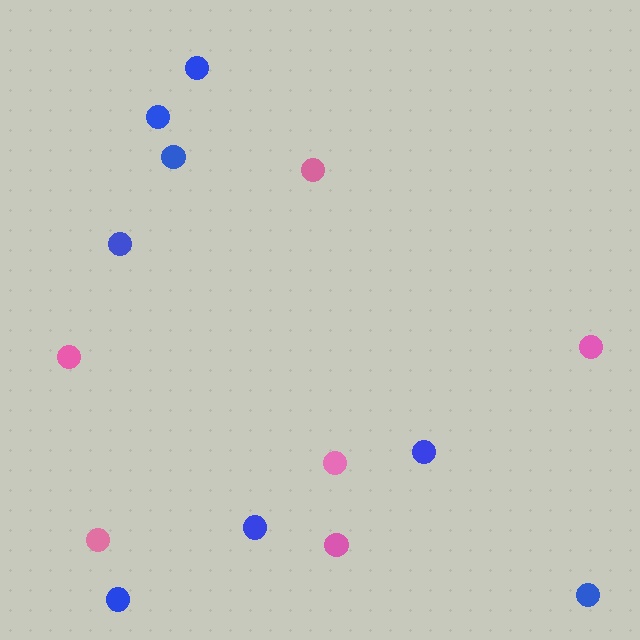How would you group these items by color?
There are 2 groups: one group of pink circles (6) and one group of blue circles (8).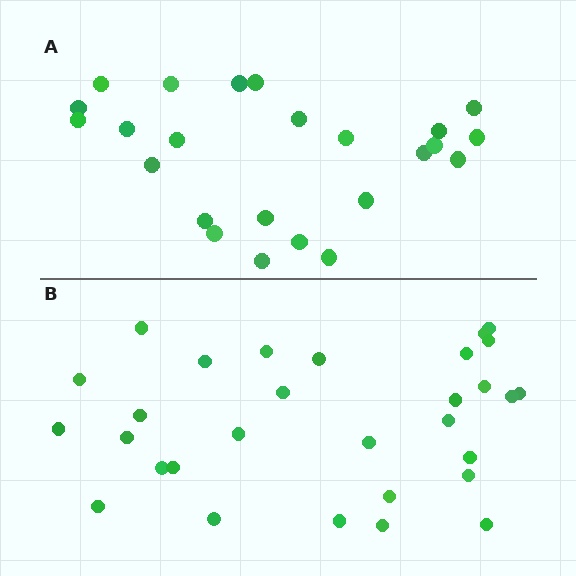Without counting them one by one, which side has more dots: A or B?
Region B (the bottom region) has more dots.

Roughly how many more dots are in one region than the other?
Region B has about 6 more dots than region A.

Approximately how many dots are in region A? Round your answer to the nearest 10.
About 20 dots. (The exact count is 24, which rounds to 20.)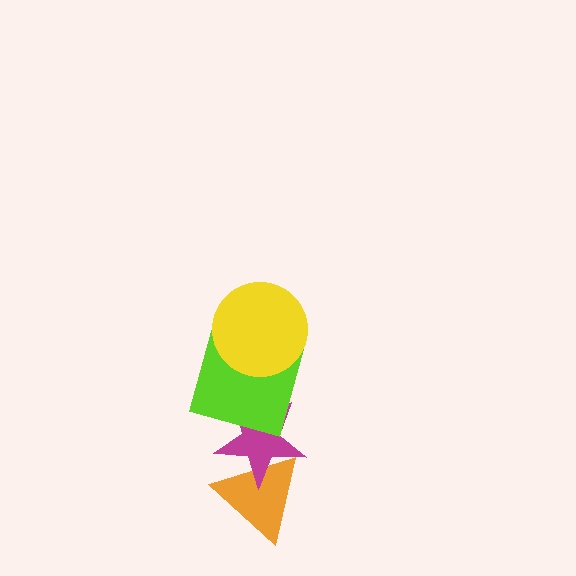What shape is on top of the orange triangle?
The magenta star is on top of the orange triangle.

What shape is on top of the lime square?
The yellow circle is on top of the lime square.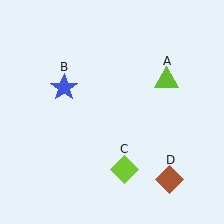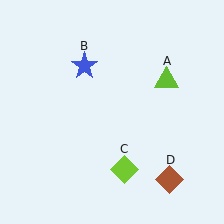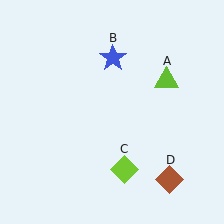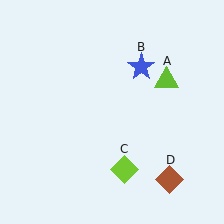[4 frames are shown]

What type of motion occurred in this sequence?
The blue star (object B) rotated clockwise around the center of the scene.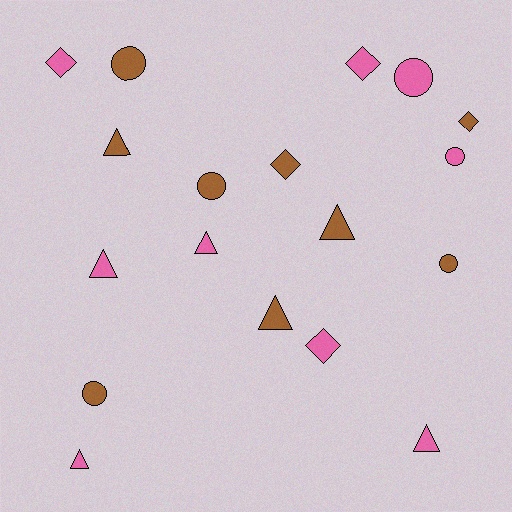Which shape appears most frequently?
Triangle, with 7 objects.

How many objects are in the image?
There are 18 objects.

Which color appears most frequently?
Pink, with 9 objects.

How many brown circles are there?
There are 4 brown circles.